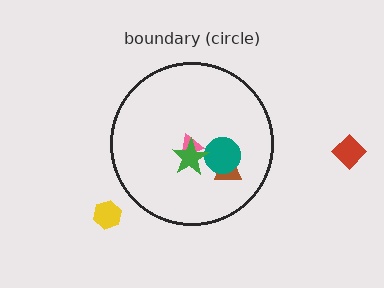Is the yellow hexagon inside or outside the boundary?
Outside.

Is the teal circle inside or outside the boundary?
Inside.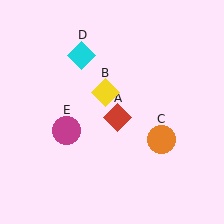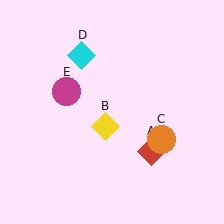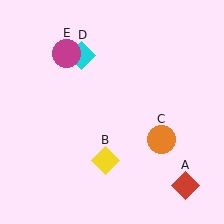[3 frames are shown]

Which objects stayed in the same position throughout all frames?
Orange circle (object C) and cyan diamond (object D) remained stationary.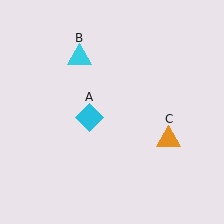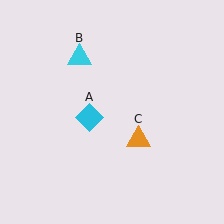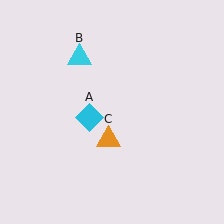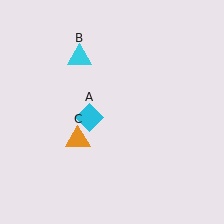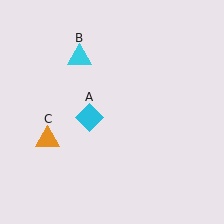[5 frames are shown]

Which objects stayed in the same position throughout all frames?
Cyan diamond (object A) and cyan triangle (object B) remained stationary.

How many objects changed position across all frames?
1 object changed position: orange triangle (object C).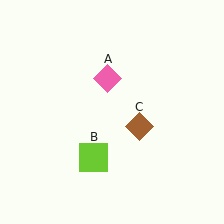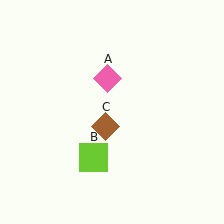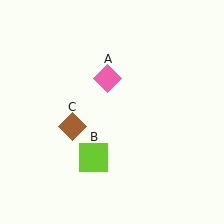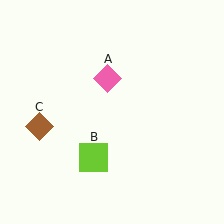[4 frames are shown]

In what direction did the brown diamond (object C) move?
The brown diamond (object C) moved left.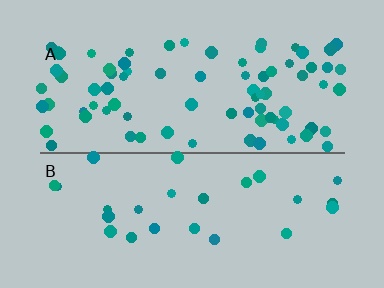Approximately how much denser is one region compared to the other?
Approximately 2.9× — region A over region B.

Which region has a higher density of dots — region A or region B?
A (the top).